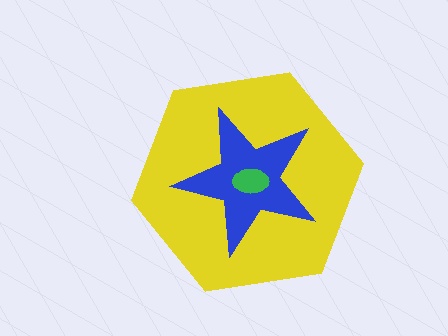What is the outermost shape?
The yellow hexagon.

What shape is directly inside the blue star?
The green ellipse.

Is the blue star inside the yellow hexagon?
Yes.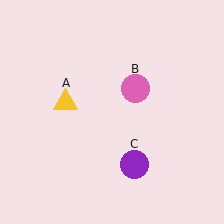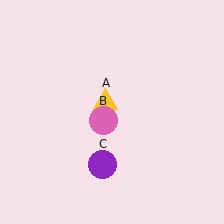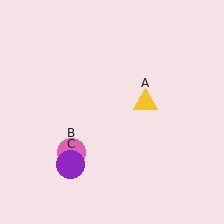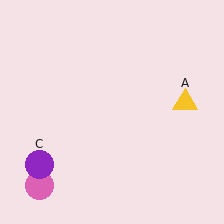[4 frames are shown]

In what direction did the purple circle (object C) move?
The purple circle (object C) moved left.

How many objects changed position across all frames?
3 objects changed position: yellow triangle (object A), pink circle (object B), purple circle (object C).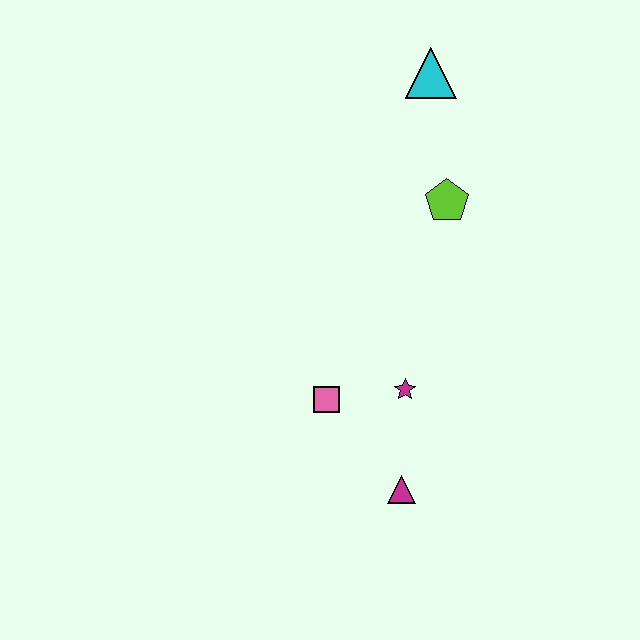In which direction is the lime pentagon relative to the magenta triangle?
The lime pentagon is above the magenta triangle.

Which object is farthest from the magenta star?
The cyan triangle is farthest from the magenta star.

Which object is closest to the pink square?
The magenta star is closest to the pink square.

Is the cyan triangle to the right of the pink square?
Yes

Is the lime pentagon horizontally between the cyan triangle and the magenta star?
No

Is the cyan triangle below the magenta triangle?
No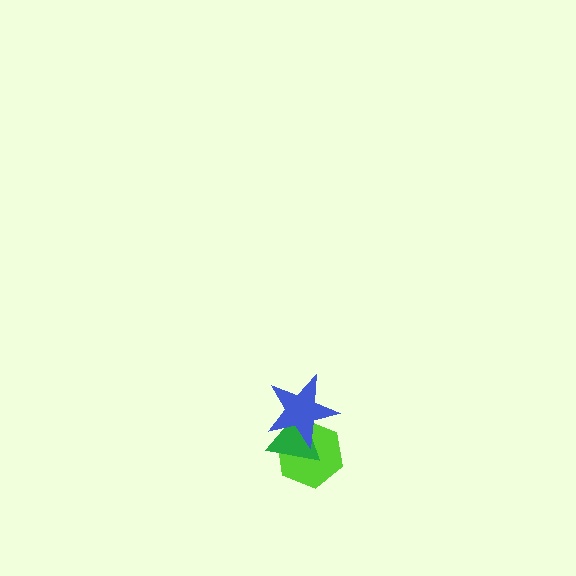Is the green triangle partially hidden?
Yes, it is partially covered by another shape.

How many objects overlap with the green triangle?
2 objects overlap with the green triangle.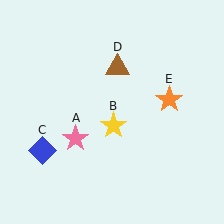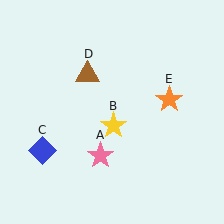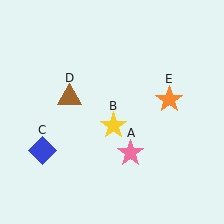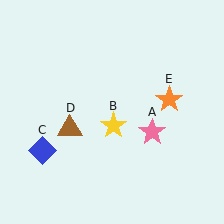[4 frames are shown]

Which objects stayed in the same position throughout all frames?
Yellow star (object B) and blue diamond (object C) and orange star (object E) remained stationary.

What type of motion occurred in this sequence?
The pink star (object A), brown triangle (object D) rotated counterclockwise around the center of the scene.